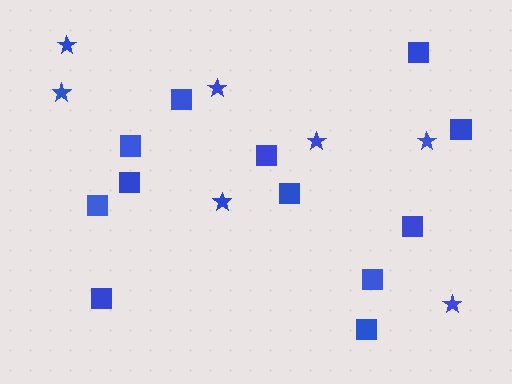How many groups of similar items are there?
There are 2 groups: one group of squares (12) and one group of stars (7).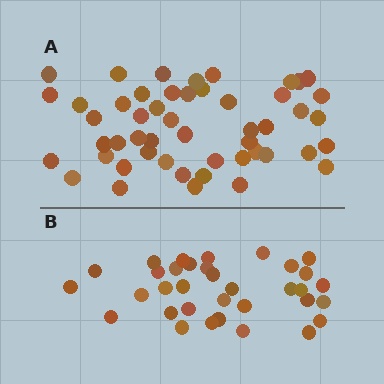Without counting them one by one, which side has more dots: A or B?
Region A (the top region) has more dots.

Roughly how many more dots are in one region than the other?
Region A has approximately 15 more dots than region B.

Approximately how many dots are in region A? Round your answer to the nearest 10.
About 50 dots.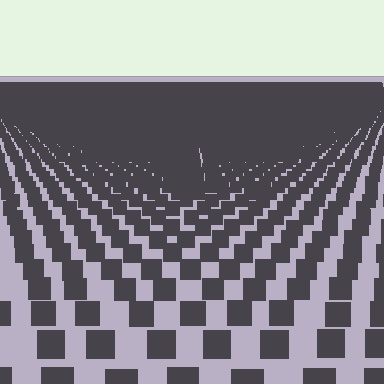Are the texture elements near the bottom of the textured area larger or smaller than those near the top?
Larger. Near the bottom, elements are closer to the viewer and appear at a bigger on-screen size.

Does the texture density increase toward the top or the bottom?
Density increases toward the top.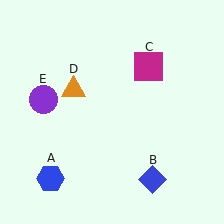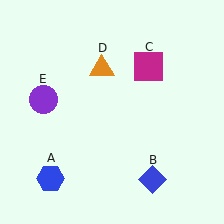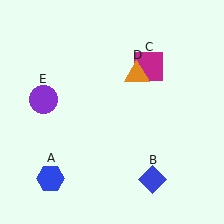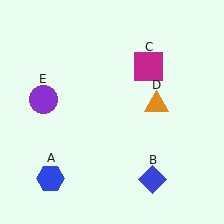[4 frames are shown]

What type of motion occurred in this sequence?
The orange triangle (object D) rotated clockwise around the center of the scene.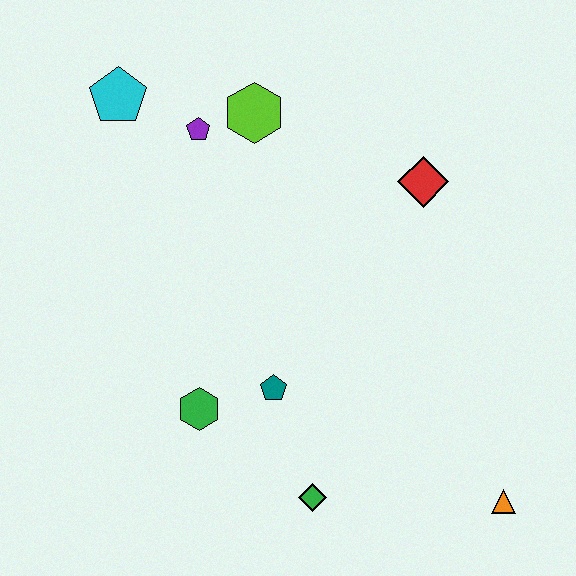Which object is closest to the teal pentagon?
The green hexagon is closest to the teal pentagon.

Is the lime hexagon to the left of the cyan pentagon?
No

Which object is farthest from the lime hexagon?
The orange triangle is farthest from the lime hexagon.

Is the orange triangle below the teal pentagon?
Yes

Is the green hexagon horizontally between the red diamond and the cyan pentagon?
Yes